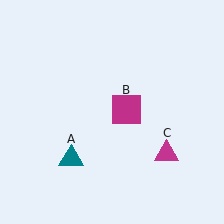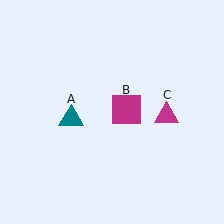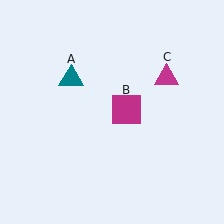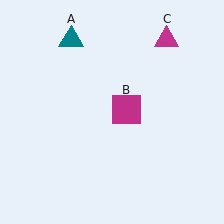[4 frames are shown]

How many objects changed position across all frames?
2 objects changed position: teal triangle (object A), magenta triangle (object C).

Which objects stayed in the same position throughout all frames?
Magenta square (object B) remained stationary.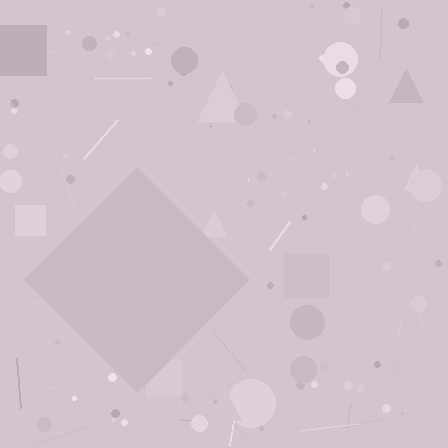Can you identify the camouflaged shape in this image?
The camouflaged shape is a diamond.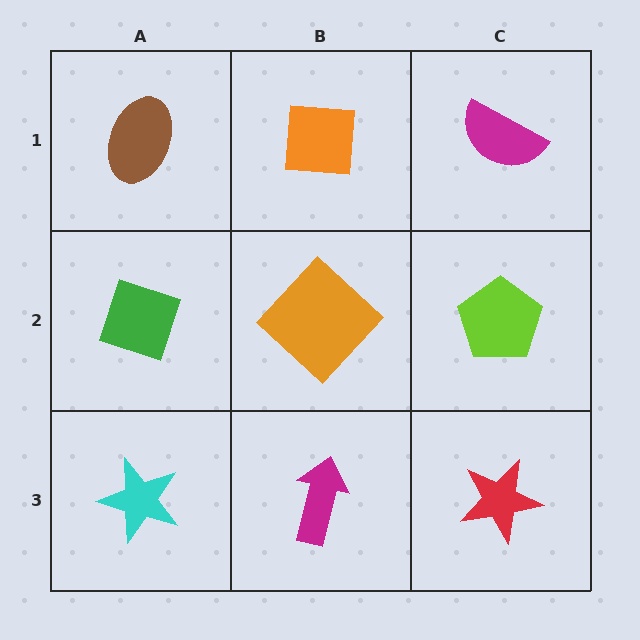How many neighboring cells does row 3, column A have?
2.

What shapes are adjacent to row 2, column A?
A brown ellipse (row 1, column A), a cyan star (row 3, column A), an orange diamond (row 2, column B).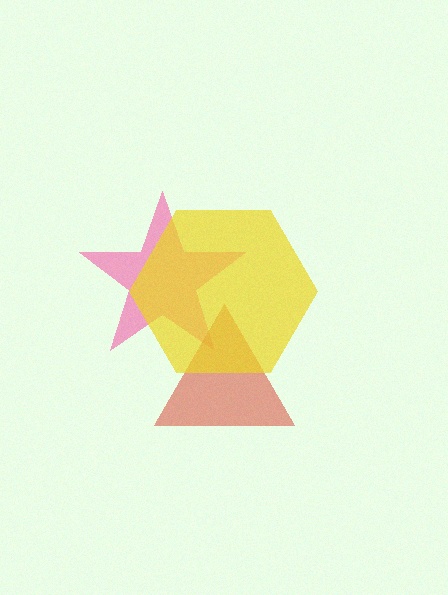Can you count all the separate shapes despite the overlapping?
Yes, there are 3 separate shapes.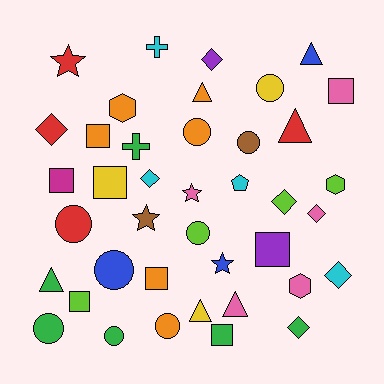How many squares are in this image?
There are 8 squares.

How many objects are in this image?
There are 40 objects.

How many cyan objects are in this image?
There are 4 cyan objects.